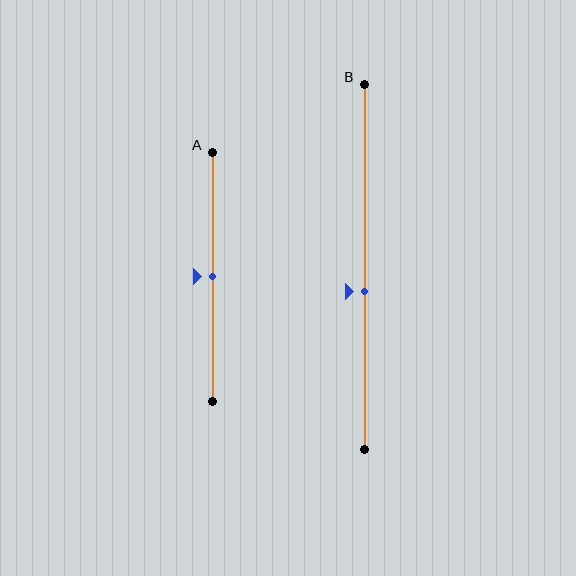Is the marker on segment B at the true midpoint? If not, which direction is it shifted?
No, the marker on segment B is shifted downward by about 7% of the segment length.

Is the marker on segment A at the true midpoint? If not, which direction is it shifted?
Yes, the marker on segment A is at the true midpoint.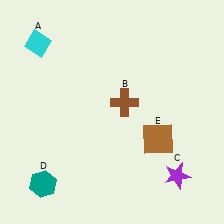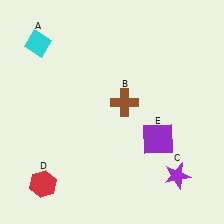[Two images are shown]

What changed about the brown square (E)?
In Image 1, E is brown. In Image 2, it changed to purple.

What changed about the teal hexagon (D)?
In Image 1, D is teal. In Image 2, it changed to red.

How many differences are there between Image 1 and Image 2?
There are 2 differences between the two images.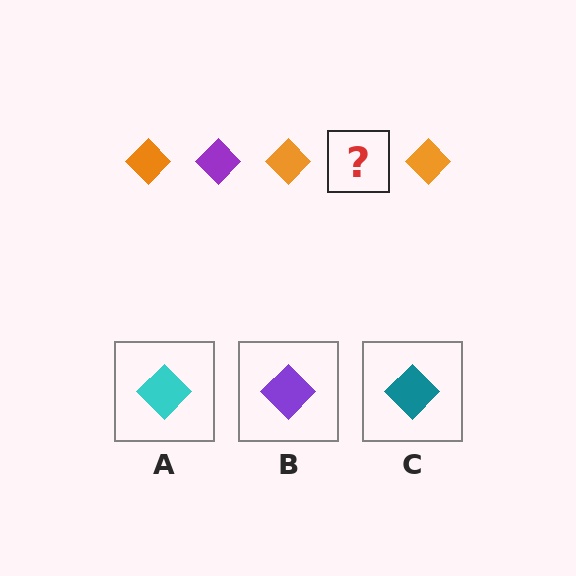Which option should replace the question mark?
Option B.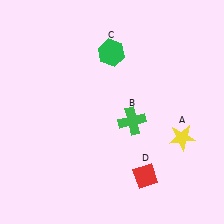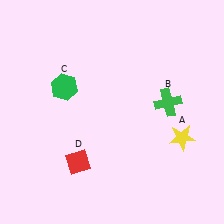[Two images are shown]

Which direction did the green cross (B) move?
The green cross (B) moved right.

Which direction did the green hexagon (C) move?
The green hexagon (C) moved left.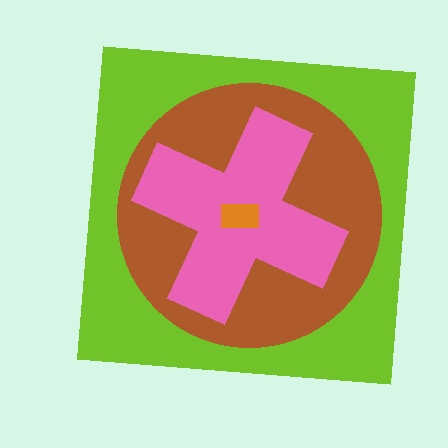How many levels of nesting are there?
4.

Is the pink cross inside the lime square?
Yes.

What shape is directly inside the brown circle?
The pink cross.